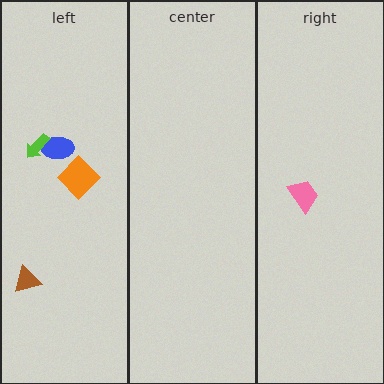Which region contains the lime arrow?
The left region.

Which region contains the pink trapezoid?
The right region.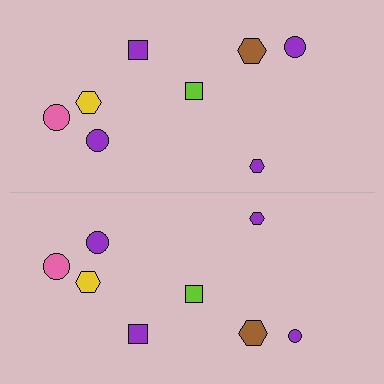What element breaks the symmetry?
The purple circle on the bottom side has a different size than its mirror counterpart.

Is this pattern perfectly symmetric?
No, the pattern is not perfectly symmetric. The purple circle on the bottom side has a different size than its mirror counterpart.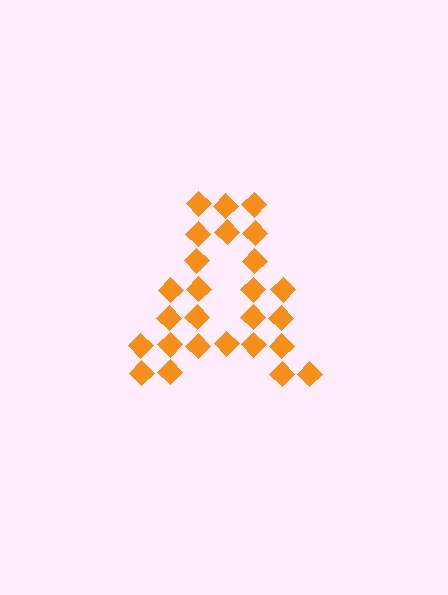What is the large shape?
The large shape is the letter A.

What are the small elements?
The small elements are diamonds.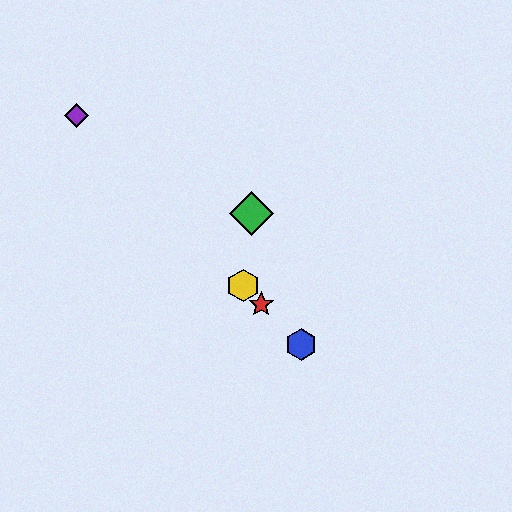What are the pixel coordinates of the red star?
The red star is at (261, 304).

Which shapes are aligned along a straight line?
The red star, the blue hexagon, the yellow hexagon, the purple diamond are aligned along a straight line.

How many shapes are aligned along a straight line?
4 shapes (the red star, the blue hexagon, the yellow hexagon, the purple diamond) are aligned along a straight line.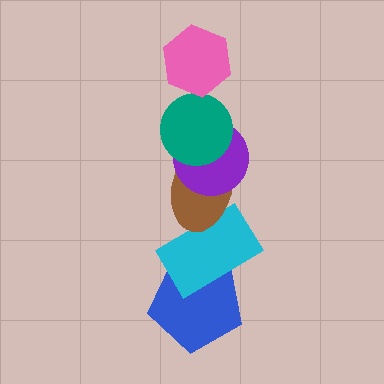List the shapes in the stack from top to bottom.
From top to bottom: the pink hexagon, the teal circle, the purple circle, the brown ellipse, the cyan rectangle, the blue pentagon.